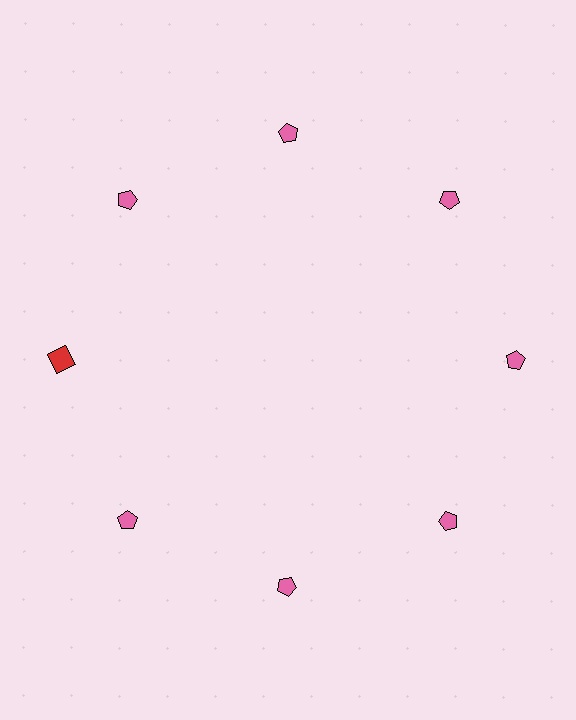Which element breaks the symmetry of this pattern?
The red square at roughly the 9 o'clock position breaks the symmetry. All other shapes are pink pentagons.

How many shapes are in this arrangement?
There are 8 shapes arranged in a ring pattern.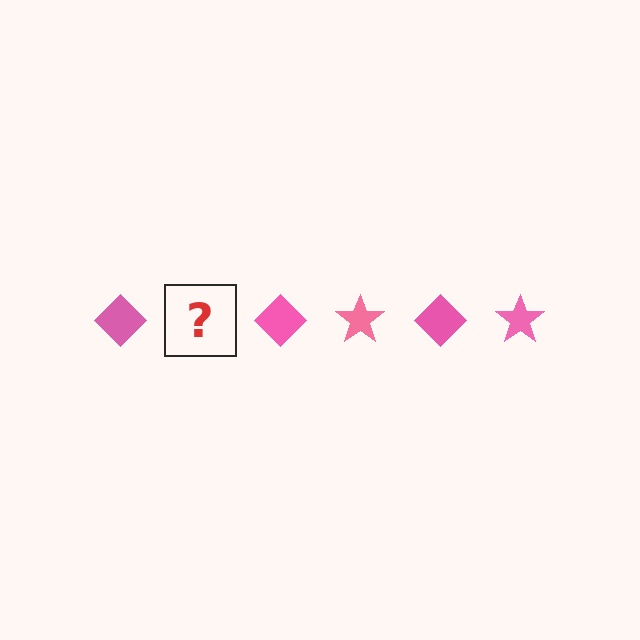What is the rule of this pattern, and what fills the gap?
The rule is that the pattern cycles through diamond, star shapes in pink. The gap should be filled with a pink star.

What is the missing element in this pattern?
The missing element is a pink star.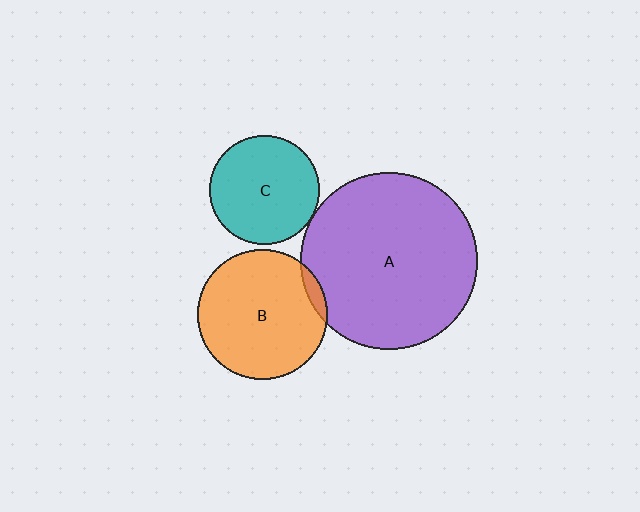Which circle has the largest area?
Circle A (purple).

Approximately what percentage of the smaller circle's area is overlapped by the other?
Approximately 5%.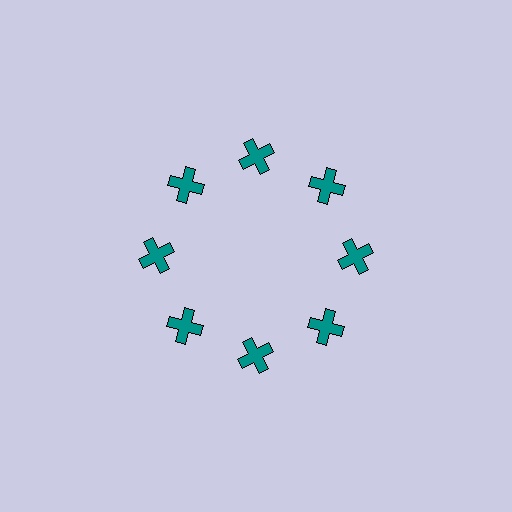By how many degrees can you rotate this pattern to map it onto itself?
The pattern maps onto itself every 45 degrees of rotation.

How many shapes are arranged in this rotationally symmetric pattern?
There are 8 shapes, arranged in 8 groups of 1.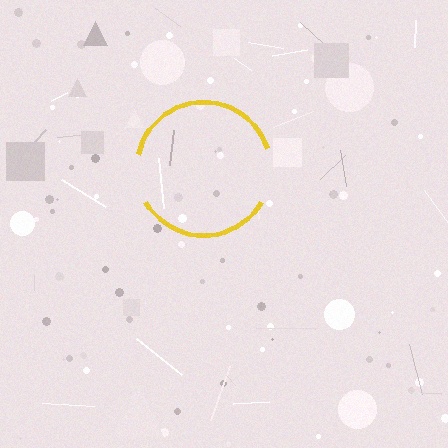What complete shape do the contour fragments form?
The contour fragments form a circle.